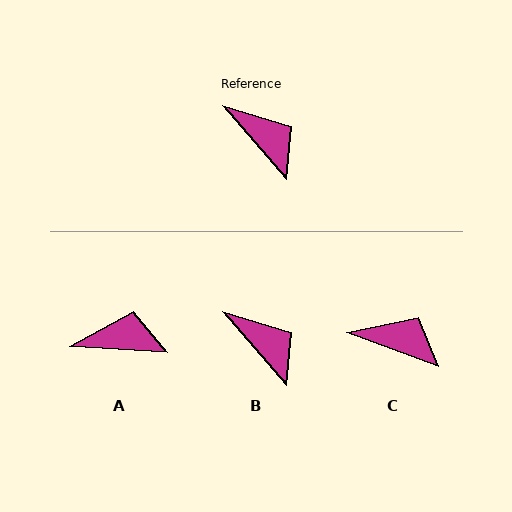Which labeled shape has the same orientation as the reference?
B.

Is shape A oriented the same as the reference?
No, it is off by about 46 degrees.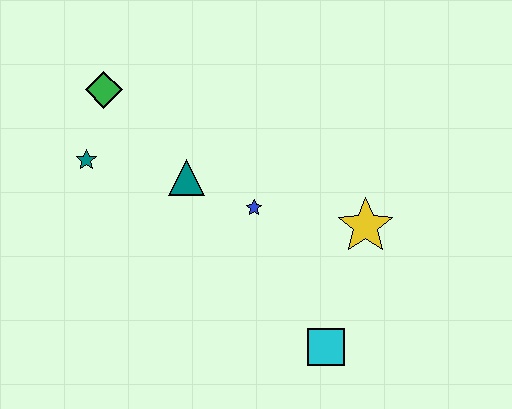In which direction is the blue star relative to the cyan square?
The blue star is above the cyan square.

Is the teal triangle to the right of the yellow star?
No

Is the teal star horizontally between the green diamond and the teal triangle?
No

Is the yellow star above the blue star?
No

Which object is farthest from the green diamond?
The cyan square is farthest from the green diamond.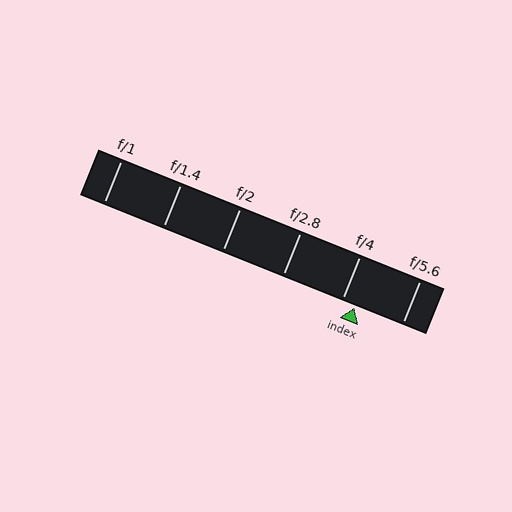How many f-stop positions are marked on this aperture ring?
There are 6 f-stop positions marked.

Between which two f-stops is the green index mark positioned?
The index mark is between f/4 and f/5.6.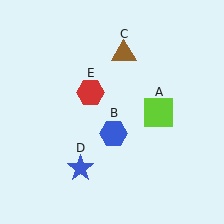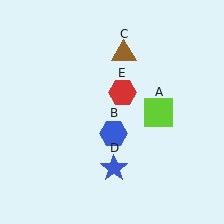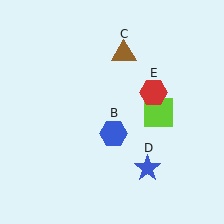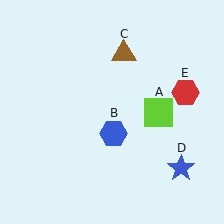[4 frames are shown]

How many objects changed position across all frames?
2 objects changed position: blue star (object D), red hexagon (object E).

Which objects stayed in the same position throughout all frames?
Lime square (object A) and blue hexagon (object B) and brown triangle (object C) remained stationary.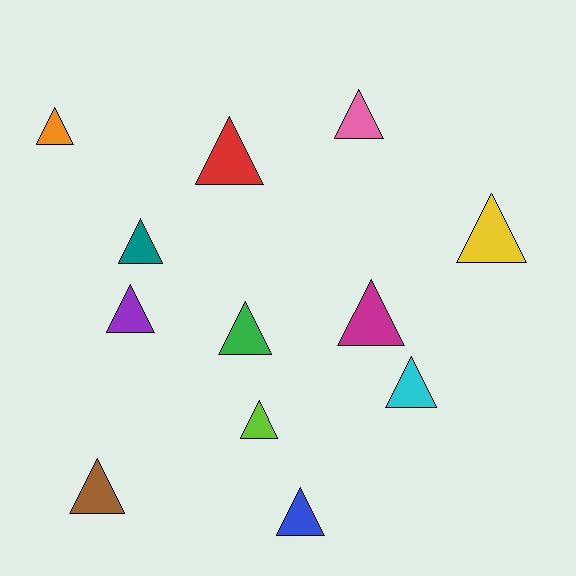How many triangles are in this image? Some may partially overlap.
There are 12 triangles.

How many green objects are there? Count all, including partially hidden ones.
There is 1 green object.